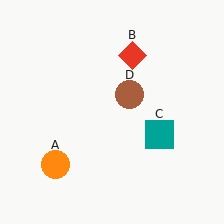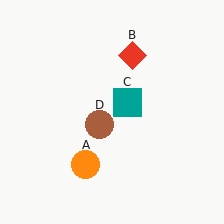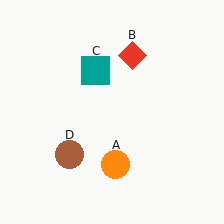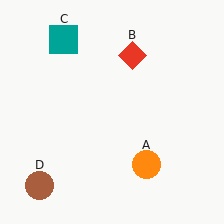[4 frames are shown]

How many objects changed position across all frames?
3 objects changed position: orange circle (object A), teal square (object C), brown circle (object D).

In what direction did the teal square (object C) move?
The teal square (object C) moved up and to the left.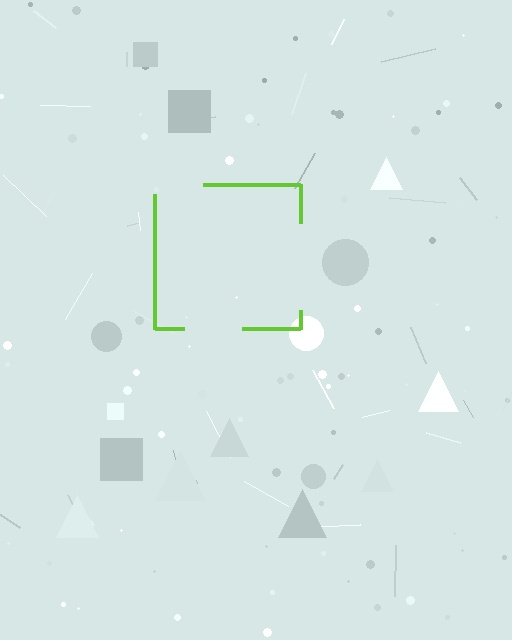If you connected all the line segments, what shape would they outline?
They would outline a square.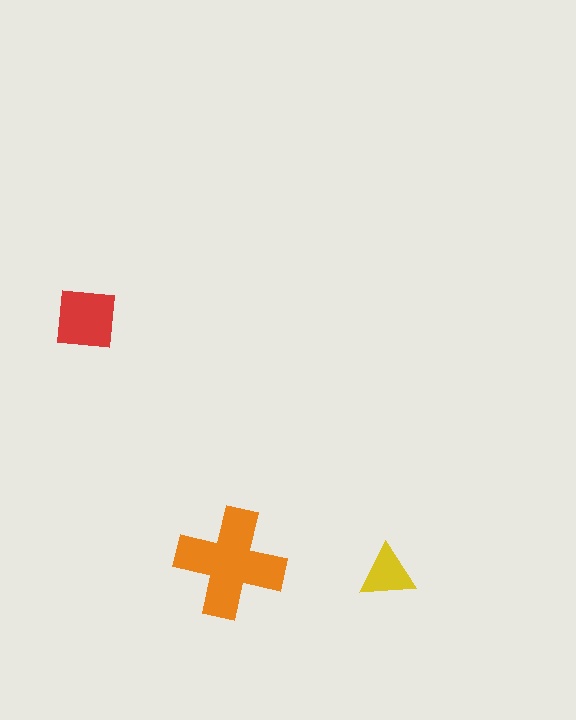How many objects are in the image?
There are 3 objects in the image.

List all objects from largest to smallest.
The orange cross, the red square, the yellow triangle.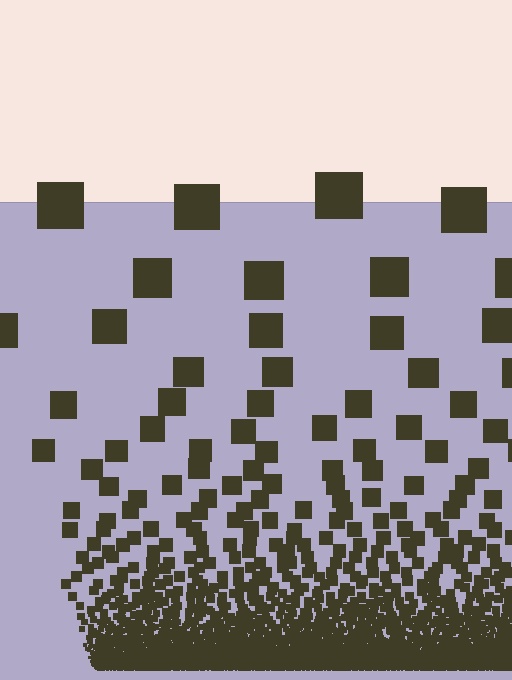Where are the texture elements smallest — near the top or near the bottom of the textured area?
Near the bottom.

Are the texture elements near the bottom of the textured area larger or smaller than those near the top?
Smaller. The gradient is inverted — elements near the bottom are smaller and denser.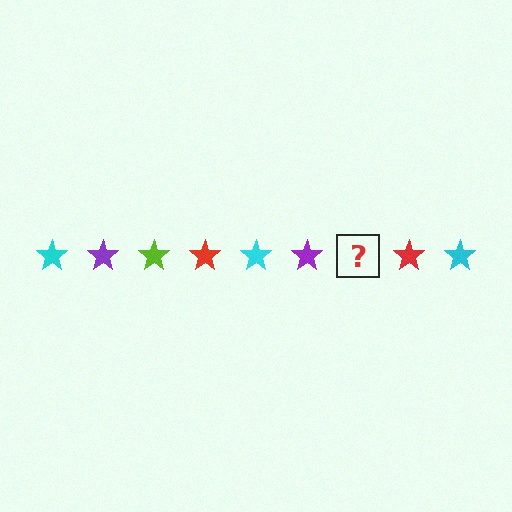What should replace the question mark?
The question mark should be replaced with a lime star.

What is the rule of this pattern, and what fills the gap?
The rule is that the pattern cycles through cyan, purple, lime, red stars. The gap should be filled with a lime star.